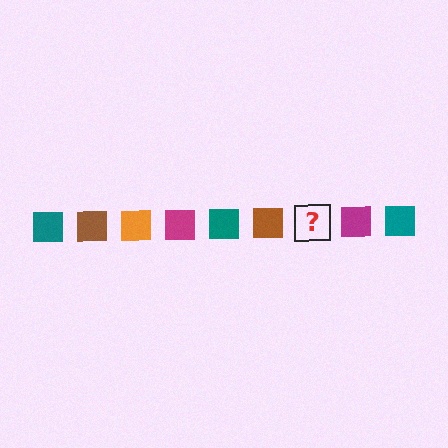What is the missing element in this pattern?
The missing element is an orange square.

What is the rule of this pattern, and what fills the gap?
The rule is that the pattern cycles through teal, brown, orange, magenta squares. The gap should be filled with an orange square.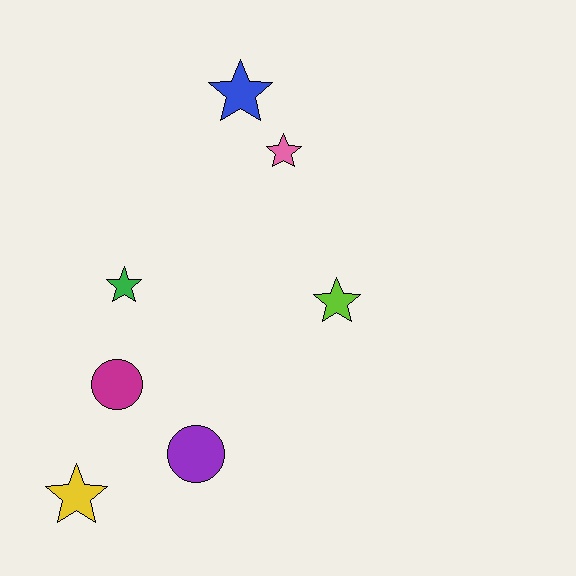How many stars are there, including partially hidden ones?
There are 5 stars.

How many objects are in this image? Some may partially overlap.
There are 7 objects.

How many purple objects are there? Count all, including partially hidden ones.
There is 1 purple object.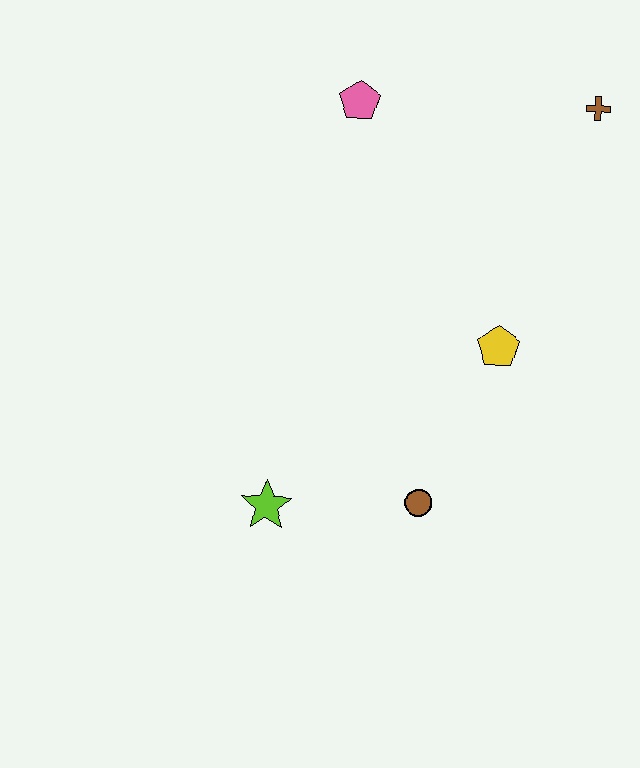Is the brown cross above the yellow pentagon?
Yes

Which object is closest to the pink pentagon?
The brown cross is closest to the pink pentagon.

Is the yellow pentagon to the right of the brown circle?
Yes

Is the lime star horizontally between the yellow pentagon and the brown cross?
No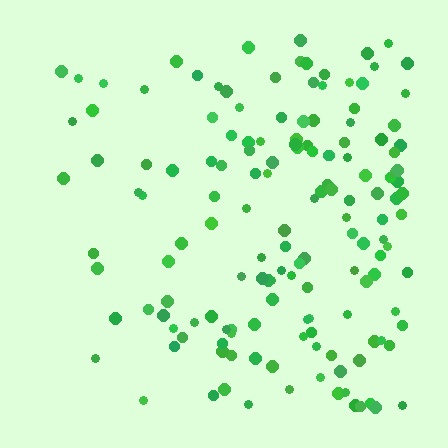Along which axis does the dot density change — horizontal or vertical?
Horizontal.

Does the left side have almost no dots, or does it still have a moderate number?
Still a moderate number, just noticeably fewer than the right.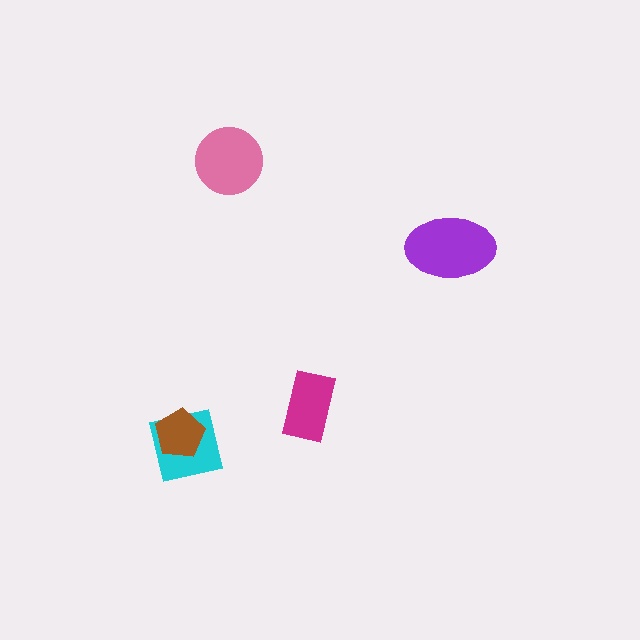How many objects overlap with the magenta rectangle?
0 objects overlap with the magenta rectangle.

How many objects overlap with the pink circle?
0 objects overlap with the pink circle.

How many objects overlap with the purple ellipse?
0 objects overlap with the purple ellipse.